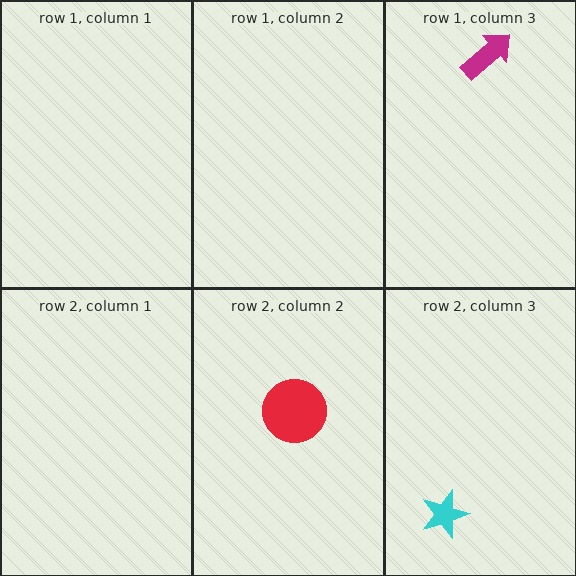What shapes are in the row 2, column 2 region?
The red circle.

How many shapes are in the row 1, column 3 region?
1.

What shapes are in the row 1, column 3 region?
The magenta arrow.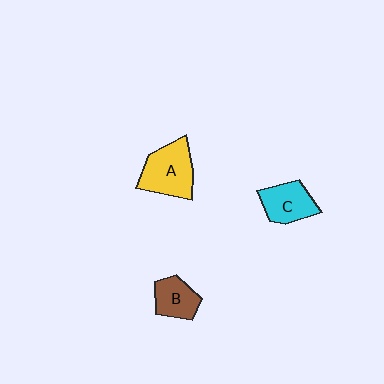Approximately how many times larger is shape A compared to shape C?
Approximately 1.3 times.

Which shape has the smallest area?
Shape B (brown).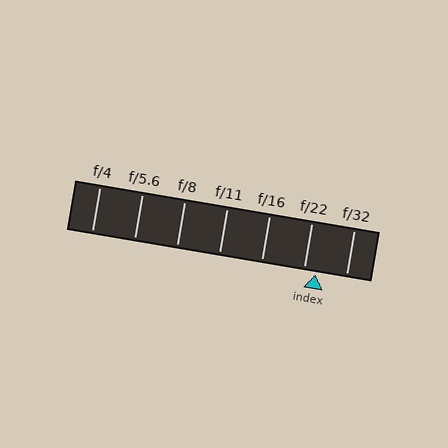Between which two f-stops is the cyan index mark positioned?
The index mark is between f/22 and f/32.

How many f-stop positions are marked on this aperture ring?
There are 7 f-stop positions marked.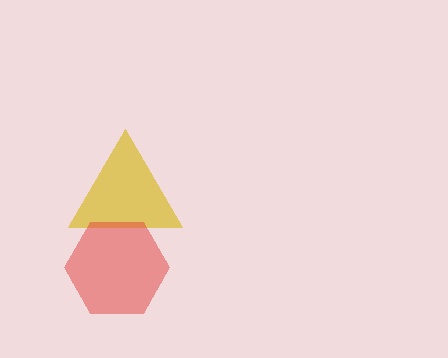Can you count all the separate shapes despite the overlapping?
Yes, there are 2 separate shapes.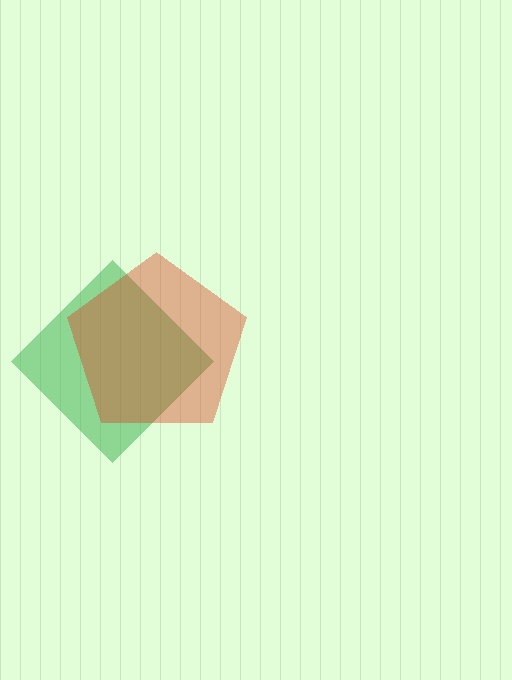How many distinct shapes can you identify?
There are 2 distinct shapes: a green diamond, a red pentagon.